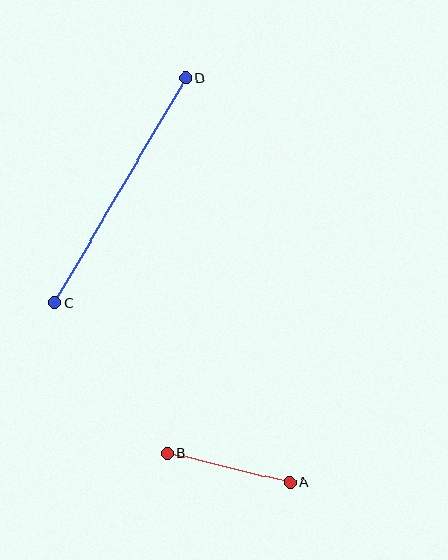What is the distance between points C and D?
The distance is approximately 260 pixels.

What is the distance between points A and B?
The distance is approximately 126 pixels.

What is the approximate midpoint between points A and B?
The midpoint is at approximately (228, 468) pixels.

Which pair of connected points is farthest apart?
Points C and D are farthest apart.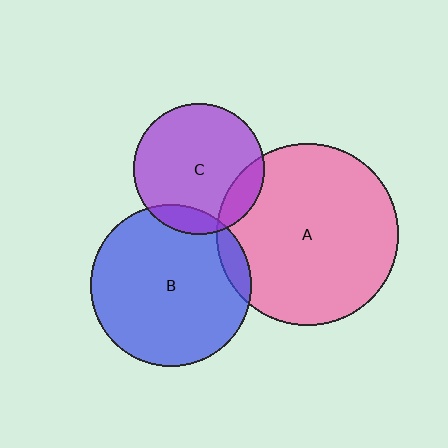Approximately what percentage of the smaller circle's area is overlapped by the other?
Approximately 15%.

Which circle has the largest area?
Circle A (pink).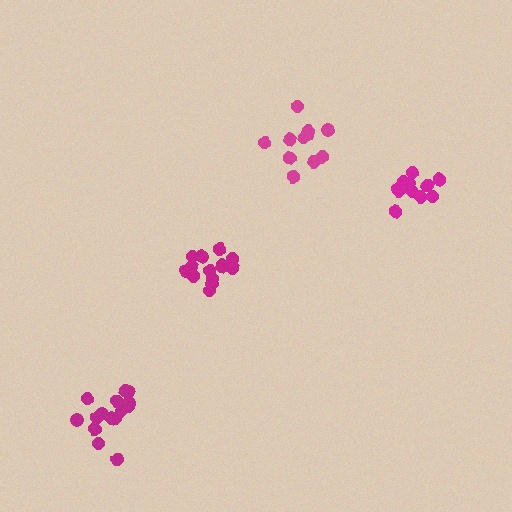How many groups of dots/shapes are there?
There are 4 groups.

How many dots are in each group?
Group 1: 15 dots, Group 2: 12 dots, Group 3: 15 dots, Group 4: 13 dots (55 total).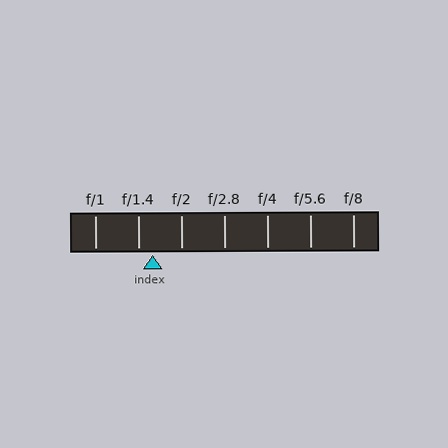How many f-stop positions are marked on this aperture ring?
There are 7 f-stop positions marked.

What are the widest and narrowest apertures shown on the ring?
The widest aperture shown is f/1 and the narrowest is f/8.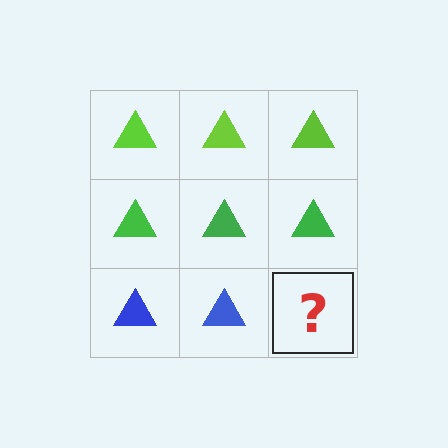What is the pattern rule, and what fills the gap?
The rule is that each row has a consistent color. The gap should be filled with a blue triangle.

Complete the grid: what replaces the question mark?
The question mark should be replaced with a blue triangle.